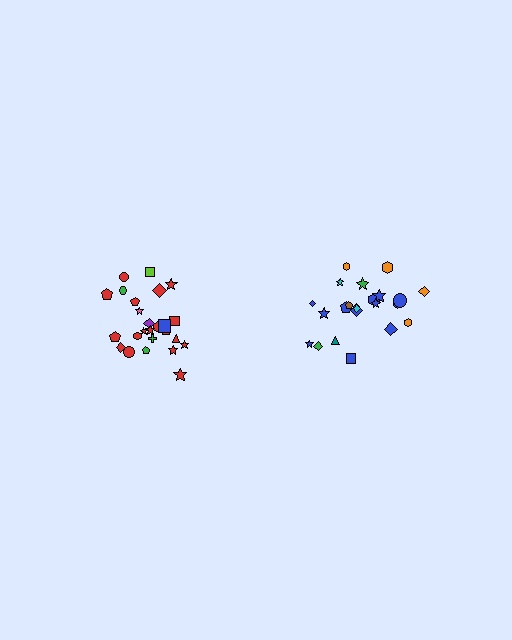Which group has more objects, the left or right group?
The left group.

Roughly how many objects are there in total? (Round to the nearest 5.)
Roughly 45 objects in total.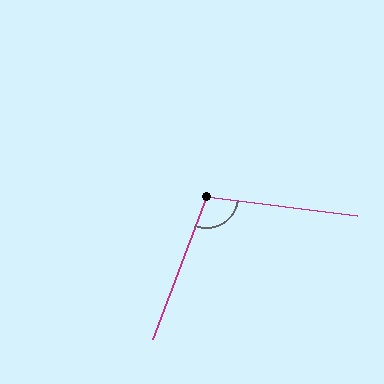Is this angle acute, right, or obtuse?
It is obtuse.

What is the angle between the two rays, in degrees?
Approximately 104 degrees.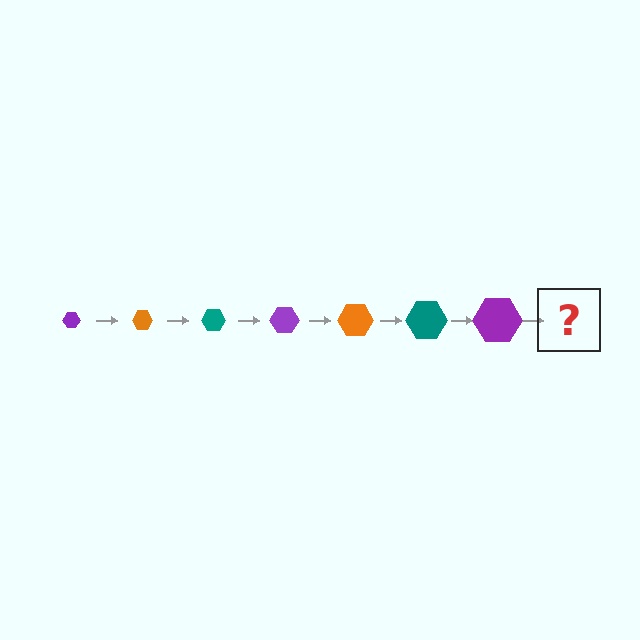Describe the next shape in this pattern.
It should be an orange hexagon, larger than the previous one.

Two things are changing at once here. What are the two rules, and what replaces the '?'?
The two rules are that the hexagon grows larger each step and the color cycles through purple, orange, and teal. The '?' should be an orange hexagon, larger than the previous one.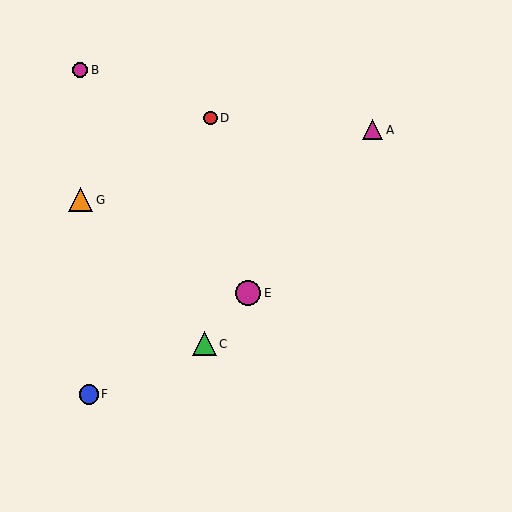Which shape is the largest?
The magenta circle (labeled E) is the largest.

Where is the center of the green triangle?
The center of the green triangle is at (205, 344).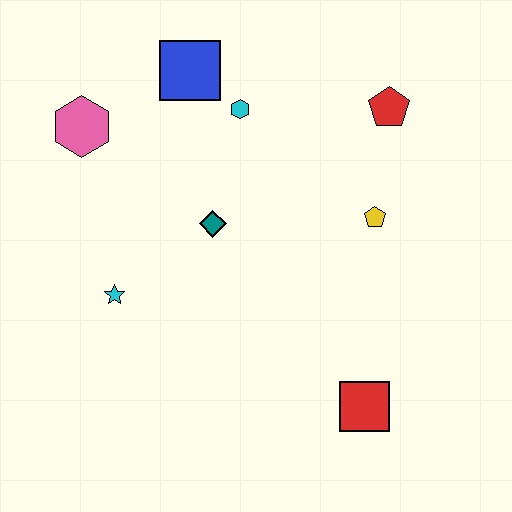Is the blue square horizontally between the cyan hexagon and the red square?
No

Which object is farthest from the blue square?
The red square is farthest from the blue square.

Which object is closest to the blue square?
The cyan hexagon is closest to the blue square.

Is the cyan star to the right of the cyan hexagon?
No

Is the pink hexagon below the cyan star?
No